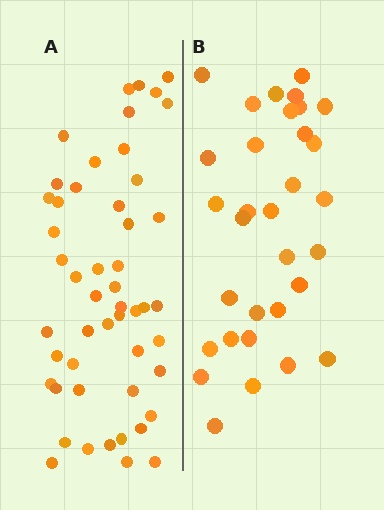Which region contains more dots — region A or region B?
Region A (the left region) has more dots.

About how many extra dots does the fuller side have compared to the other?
Region A has approximately 20 more dots than region B.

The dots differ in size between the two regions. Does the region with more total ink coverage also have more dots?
No. Region B has more total ink coverage because its dots are larger, but region A actually contains more individual dots. Total area can be misleading — the number of items is what matters here.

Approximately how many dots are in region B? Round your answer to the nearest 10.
About 30 dots. (The exact count is 32, which rounds to 30.)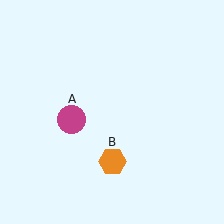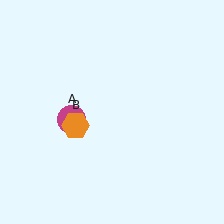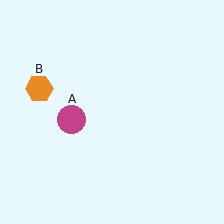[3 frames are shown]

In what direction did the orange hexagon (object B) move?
The orange hexagon (object B) moved up and to the left.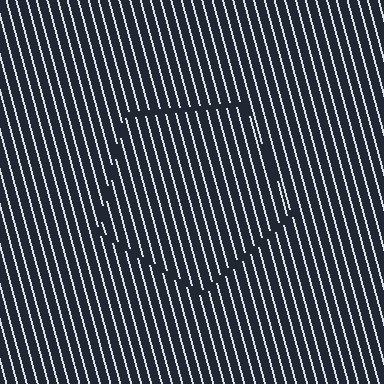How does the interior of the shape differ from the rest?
The interior of the shape contains the same grating, shifted by half a period — the contour is defined by the phase discontinuity where line-ends from the inner and outer gratings abut.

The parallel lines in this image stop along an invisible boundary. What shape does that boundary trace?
An illusory pentagon. The interior of the shape contains the same grating, shifted by half a period — the contour is defined by the phase discontinuity where line-ends from the inner and outer gratings abut.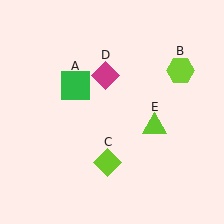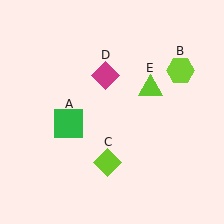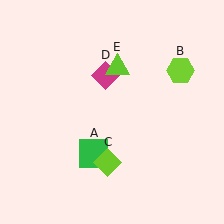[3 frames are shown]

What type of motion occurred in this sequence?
The green square (object A), lime triangle (object E) rotated counterclockwise around the center of the scene.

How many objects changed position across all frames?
2 objects changed position: green square (object A), lime triangle (object E).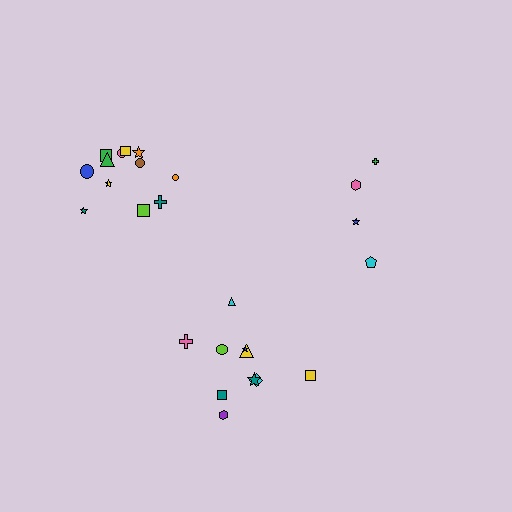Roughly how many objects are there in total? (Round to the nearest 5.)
Roughly 25 objects in total.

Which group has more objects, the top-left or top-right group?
The top-left group.